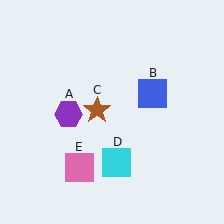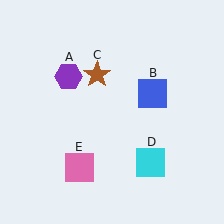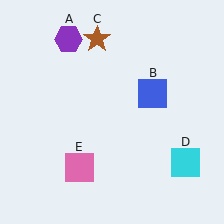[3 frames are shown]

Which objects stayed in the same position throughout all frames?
Blue square (object B) and pink square (object E) remained stationary.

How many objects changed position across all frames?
3 objects changed position: purple hexagon (object A), brown star (object C), cyan square (object D).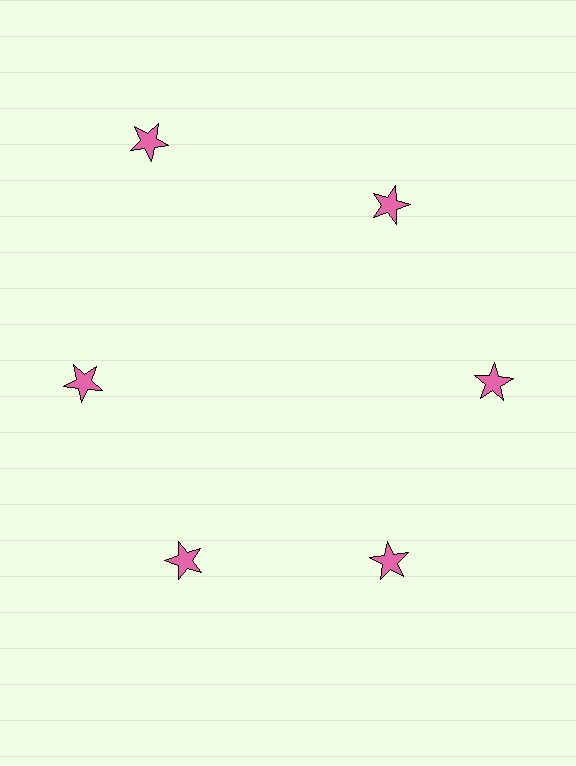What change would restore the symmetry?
The symmetry would be restored by moving it inward, back onto the ring so that all 6 stars sit at equal angles and equal distance from the center.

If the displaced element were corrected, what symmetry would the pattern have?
It would have 6-fold rotational symmetry — the pattern would map onto itself every 60 degrees.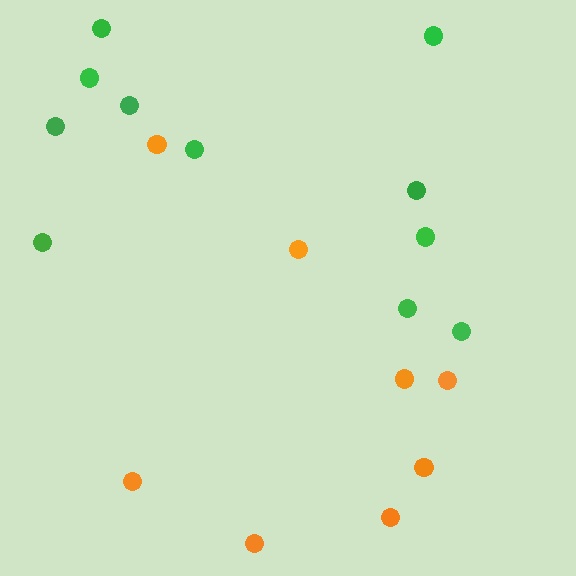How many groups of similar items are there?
There are 2 groups: one group of orange circles (8) and one group of green circles (11).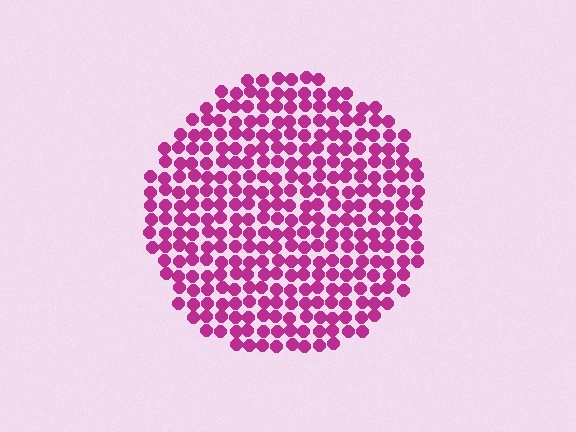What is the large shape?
The large shape is a circle.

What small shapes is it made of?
It is made of small circles.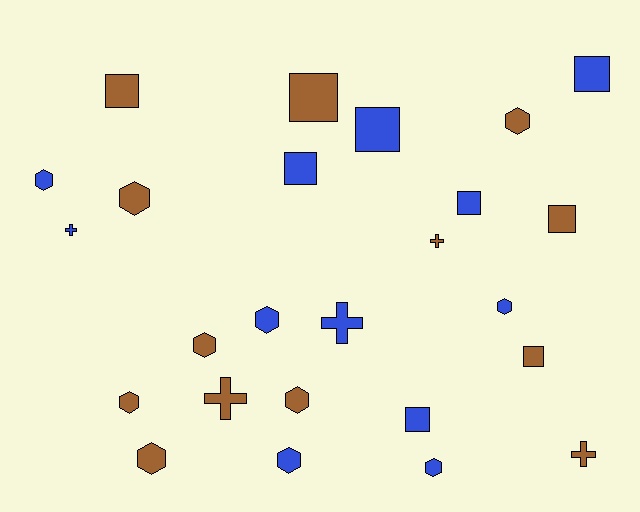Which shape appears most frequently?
Hexagon, with 11 objects.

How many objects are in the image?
There are 25 objects.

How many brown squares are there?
There are 4 brown squares.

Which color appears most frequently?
Brown, with 13 objects.